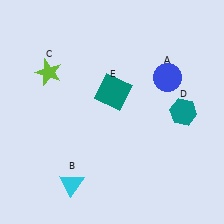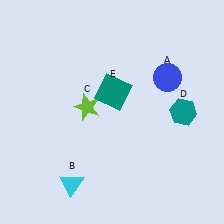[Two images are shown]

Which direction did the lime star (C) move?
The lime star (C) moved right.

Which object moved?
The lime star (C) moved right.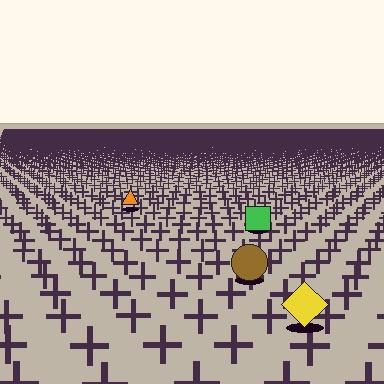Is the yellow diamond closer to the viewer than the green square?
Yes. The yellow diamond is closer — you can tell from the texture gradient: the ground texture is coarser near it.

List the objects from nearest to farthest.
From nearest to farthest: the yellow diamond, the brown circle, the green square, the orange triangle.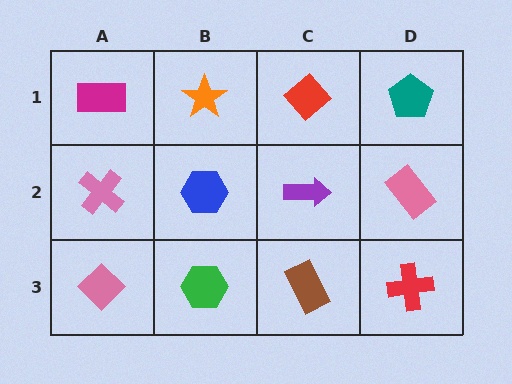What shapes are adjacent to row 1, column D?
A pink rectangle (row 2, column D), a red diamond (row 1, column C).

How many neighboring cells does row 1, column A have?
2.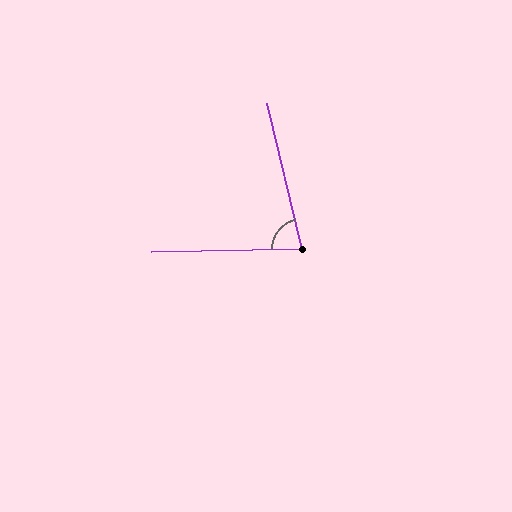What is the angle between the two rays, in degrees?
Approximately 78 degrees.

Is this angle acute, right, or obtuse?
It is acute.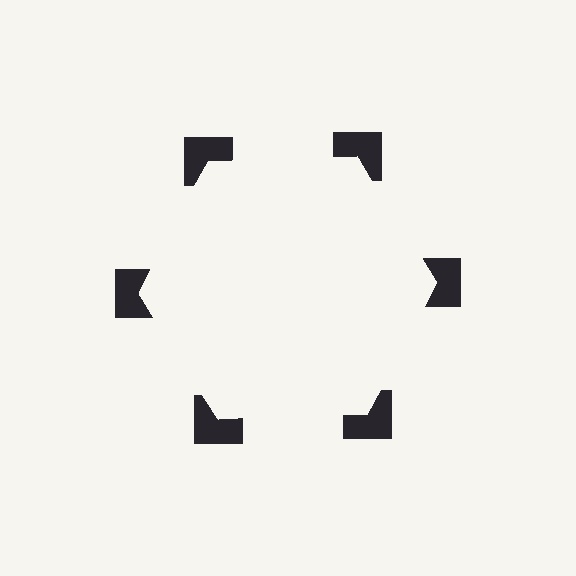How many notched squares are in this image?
There are 6 — one at each vertex of the illusory hexagon.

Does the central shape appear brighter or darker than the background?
It typically appears slightly brighter than the background, even though no actual brightness change is drawn.